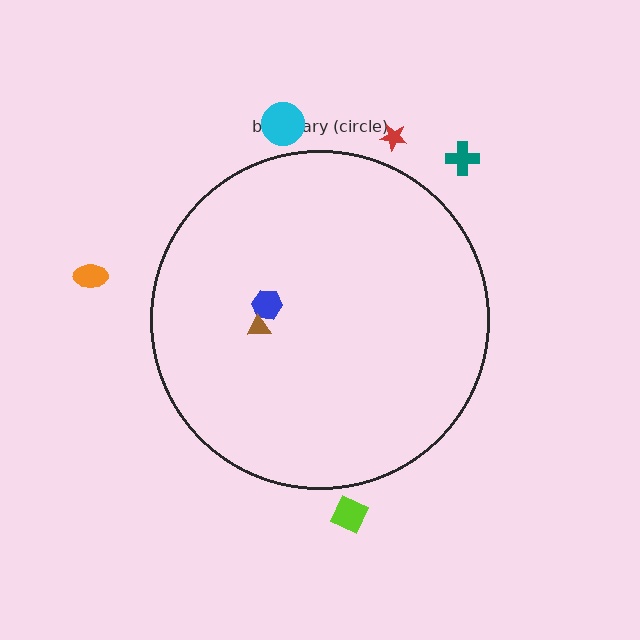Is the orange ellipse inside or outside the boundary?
Outside.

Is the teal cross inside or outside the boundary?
Outside.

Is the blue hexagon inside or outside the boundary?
Inside.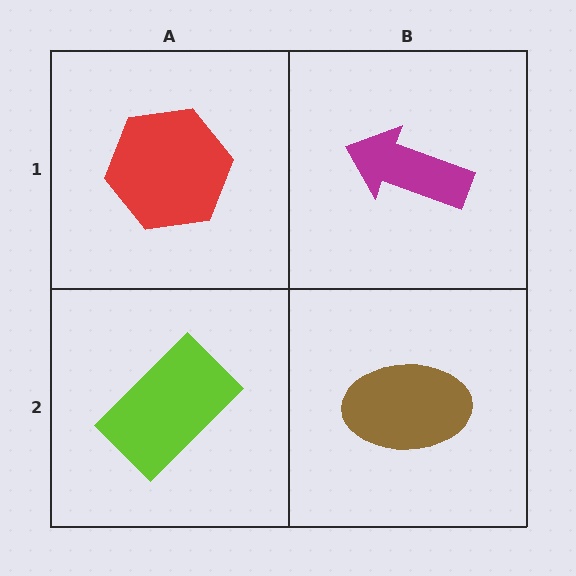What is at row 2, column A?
A lime rectangle.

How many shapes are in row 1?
2 shapes.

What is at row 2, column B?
A brown ellipse.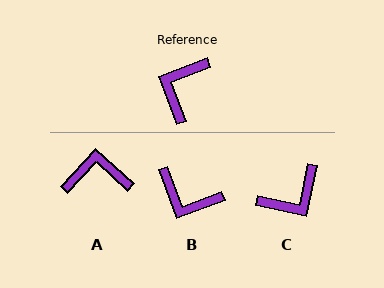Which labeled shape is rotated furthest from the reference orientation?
C, about 147 degrees away.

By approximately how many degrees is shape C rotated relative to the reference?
Approximately 147 degrees counter-clockwise.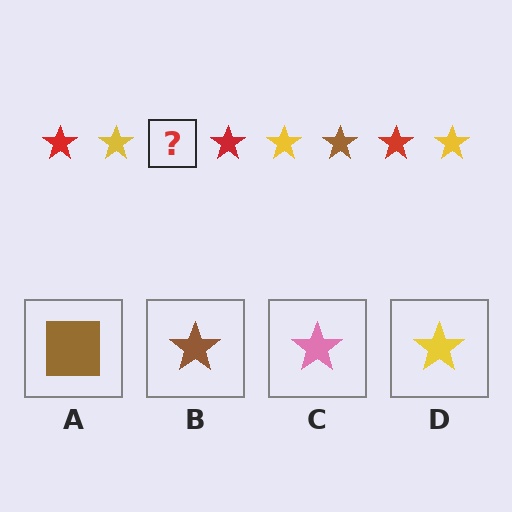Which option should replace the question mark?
Option B.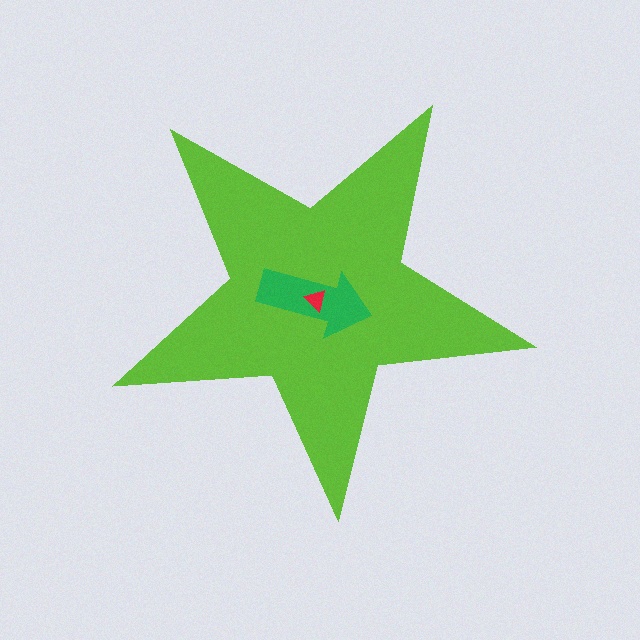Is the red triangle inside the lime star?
Yes.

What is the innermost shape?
The red triangle.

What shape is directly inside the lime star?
The green arrow.